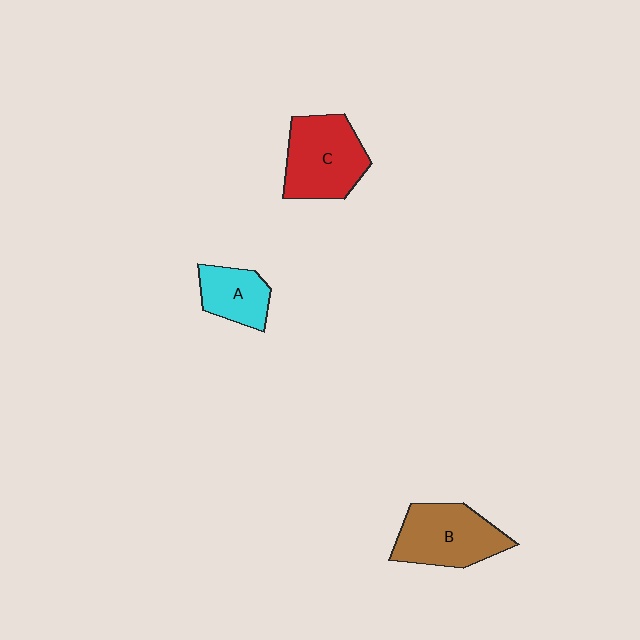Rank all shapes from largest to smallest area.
From largest to smallest: C (red), B (brown), A (cyan).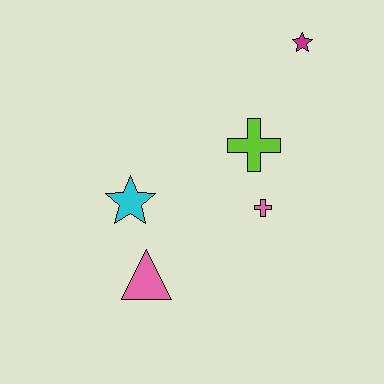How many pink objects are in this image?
There are 2 pink objects.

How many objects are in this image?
There are 5 objects.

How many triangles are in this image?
There is 1 triangle.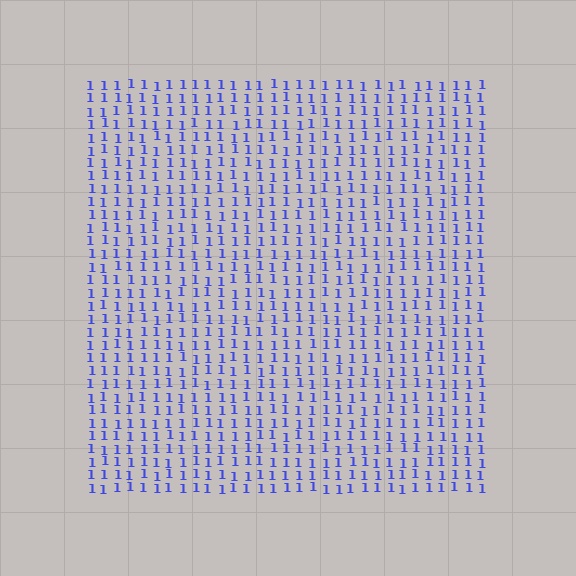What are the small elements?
The small elements are digit 1's.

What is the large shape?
The large shape is a square.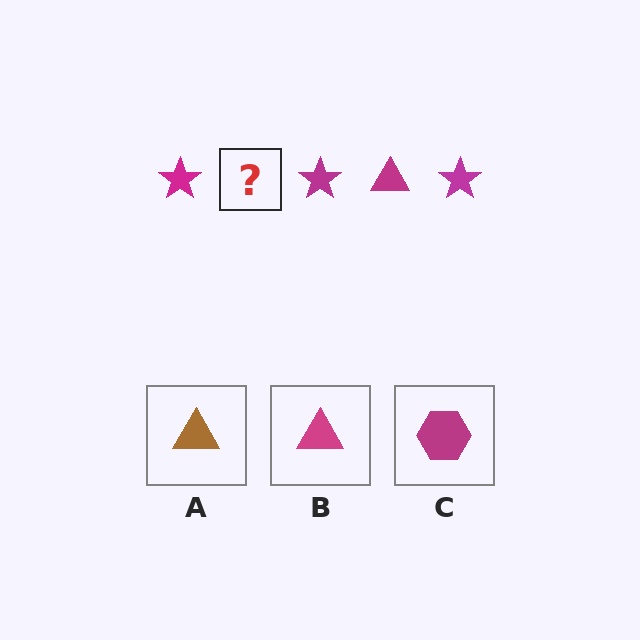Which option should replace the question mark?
Option B.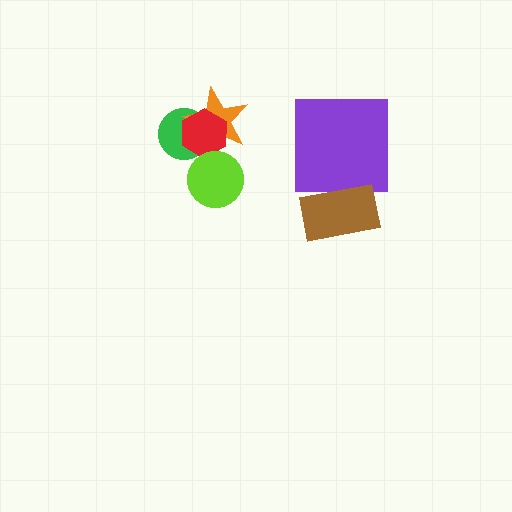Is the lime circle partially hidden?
No, no other shape covers it.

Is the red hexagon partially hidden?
Yes, it is partially covered by another shape.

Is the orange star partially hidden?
Yes, it is partially covered by another shape.